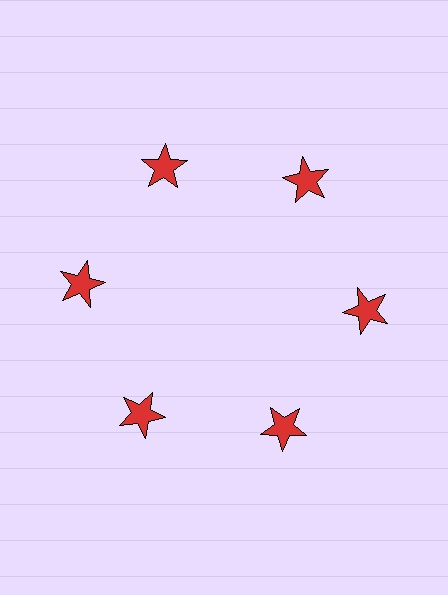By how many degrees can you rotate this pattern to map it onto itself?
The pattern maps onto itself every 60 degrees of rotation.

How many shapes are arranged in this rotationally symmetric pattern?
There are 6 shapes, arranged in 6 groups of 1.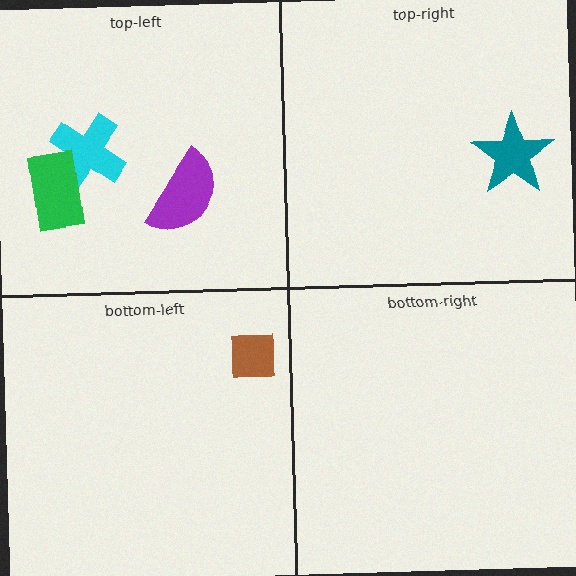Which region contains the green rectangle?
The top-left region.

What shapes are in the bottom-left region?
The brown square.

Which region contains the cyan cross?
The top-left region.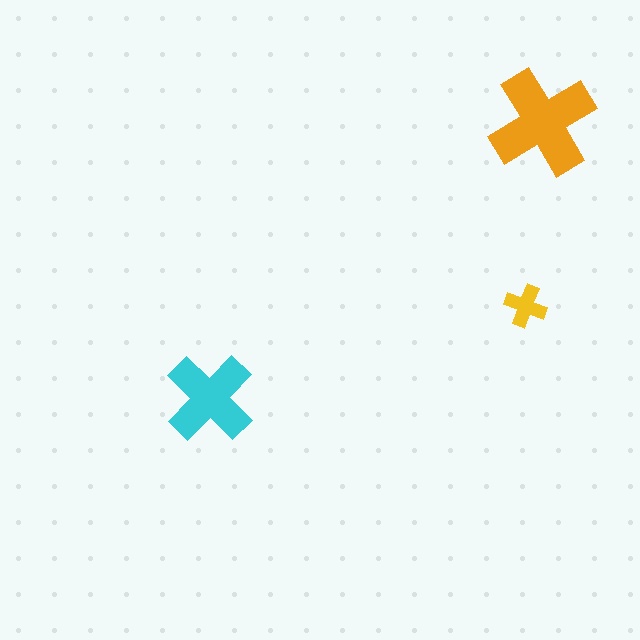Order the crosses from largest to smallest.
the orange one, the cyan one, the yellow one.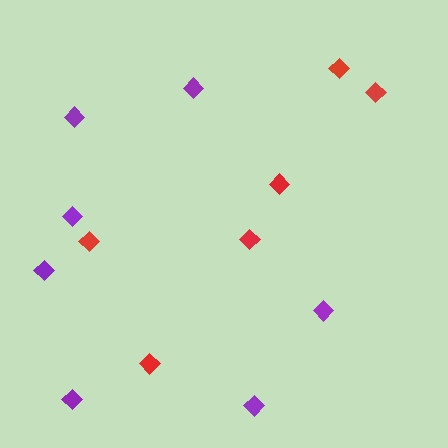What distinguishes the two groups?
There are 2 groups: one group of red diamonds (6) and one group of purple diamonds (7).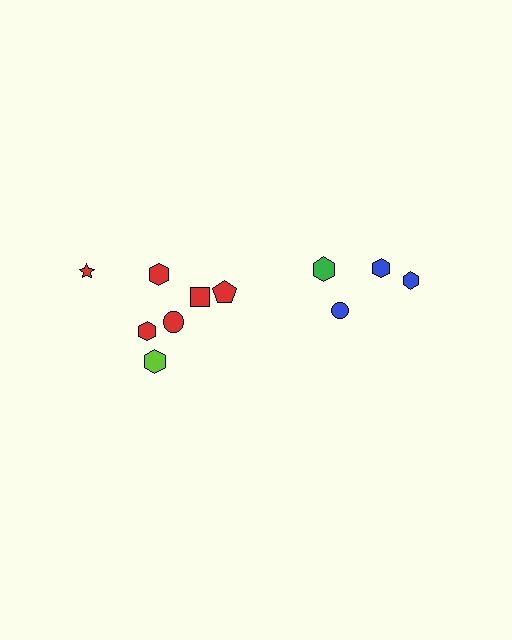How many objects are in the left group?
There are 7 objects.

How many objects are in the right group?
There are 4 objects.